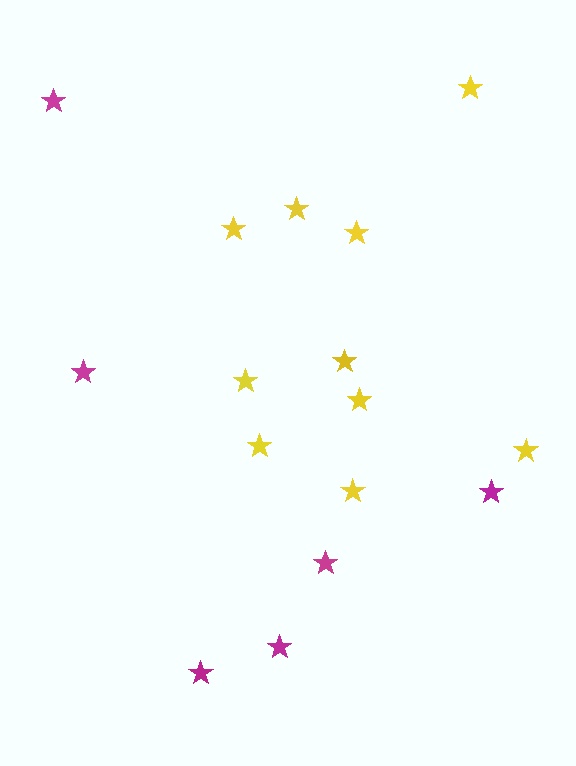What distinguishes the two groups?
There are 2 groups: one group of yellow stars (10) and one group of magenta stars (6).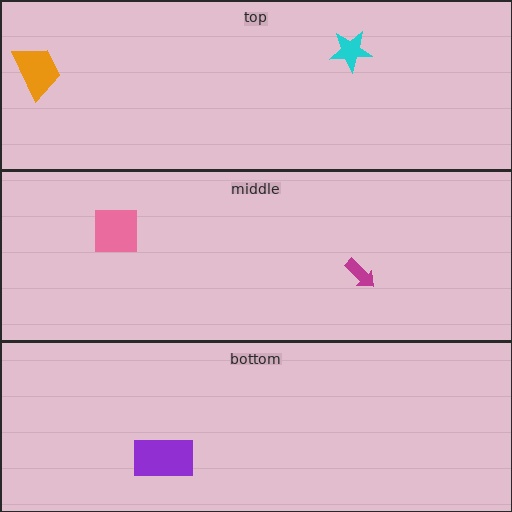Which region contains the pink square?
The middle region.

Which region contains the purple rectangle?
The bottom region.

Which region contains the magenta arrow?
The middle region.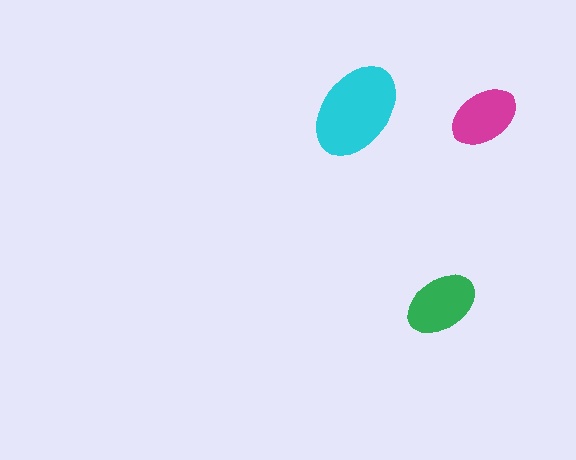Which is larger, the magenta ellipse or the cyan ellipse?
The cyan one.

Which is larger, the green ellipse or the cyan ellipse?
The cyan one.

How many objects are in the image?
There are 3 objects in the image.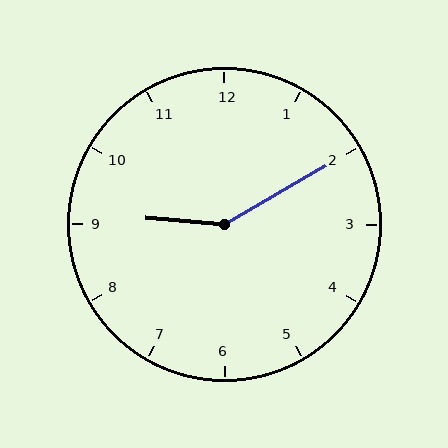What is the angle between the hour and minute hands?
Approximately 145 degrees.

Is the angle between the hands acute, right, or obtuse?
It is obtuse.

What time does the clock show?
9:10.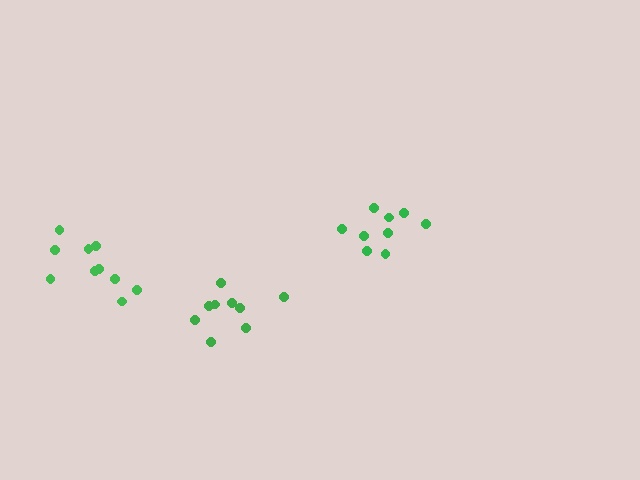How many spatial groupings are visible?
There are 3 spatial groupings.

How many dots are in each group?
Group 1: 10 dots, Group 2: 9 dots, Group 3: 9 dots (28 total).